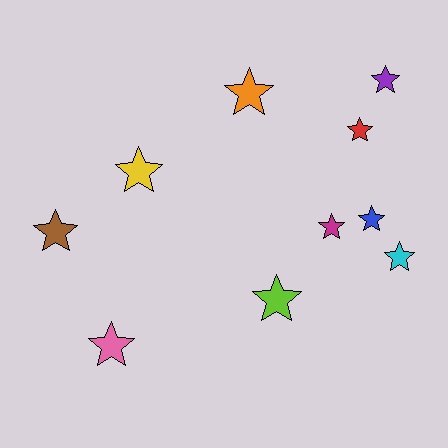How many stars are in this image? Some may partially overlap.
There are 10 stars.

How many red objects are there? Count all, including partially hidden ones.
There is 1 red object.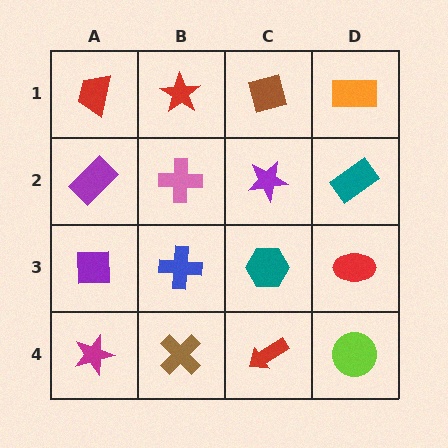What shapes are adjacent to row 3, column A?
A purple rectangle (row 2, column A), a magenta star (row 4, column A), a blue cross (row 3, column B).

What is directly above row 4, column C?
A teal hexagon.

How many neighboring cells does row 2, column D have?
3.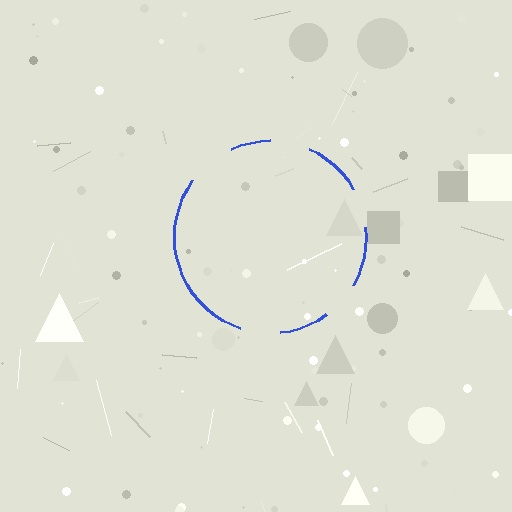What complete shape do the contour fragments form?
The contour fragments form a circle.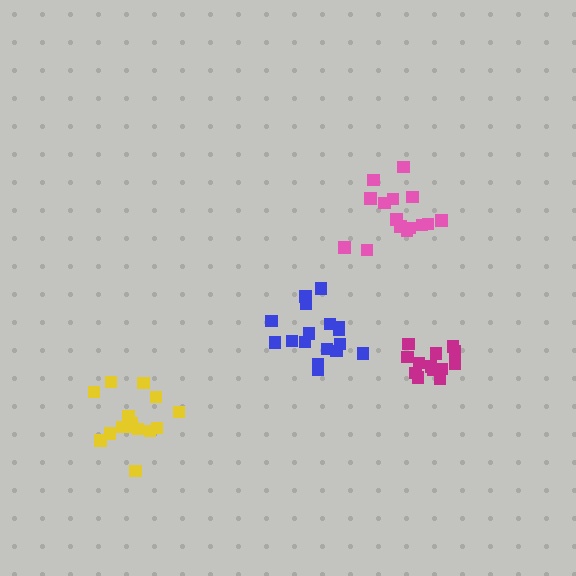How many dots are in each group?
Group 1: 17 dots, Group 2: 14 dots, Group 3: 15 dots, Group 4: 15 dots (61 total).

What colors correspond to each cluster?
The clusters are colored: blue, magenta, yellow, pink.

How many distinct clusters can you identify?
There are 4 distinct clusters.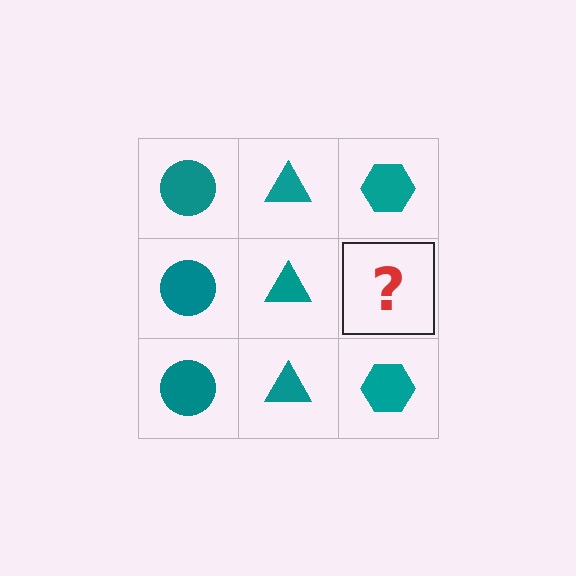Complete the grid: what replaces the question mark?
The question mark should be replaced with a teal hexagon.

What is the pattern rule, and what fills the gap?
The rule is that each column has a consistent shape. The gap should be filled with a teal hexagon.